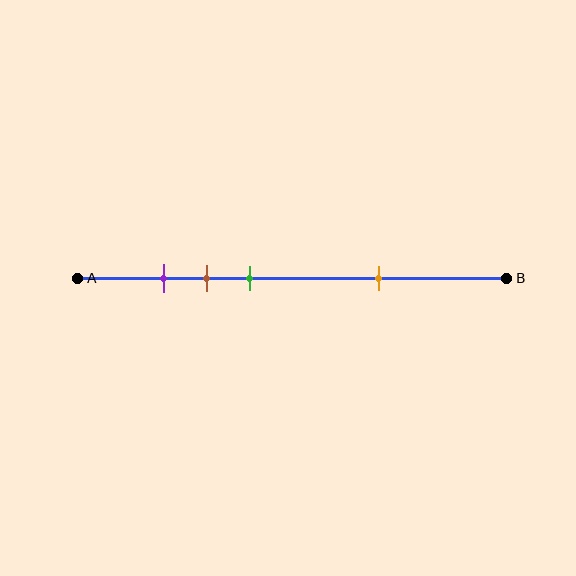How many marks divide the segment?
There are 4 marks dividing the segment.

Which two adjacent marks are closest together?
The purple and brown marks are the closest adjacent pair.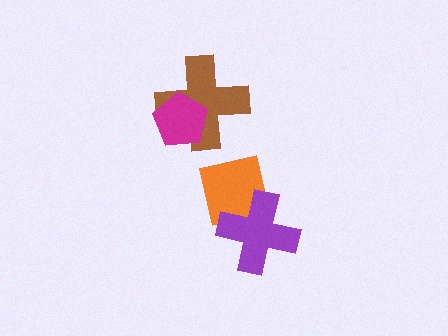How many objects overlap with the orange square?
1 object overlaps with the orange square.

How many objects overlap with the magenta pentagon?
1 object overlaps with the magenta pentagon.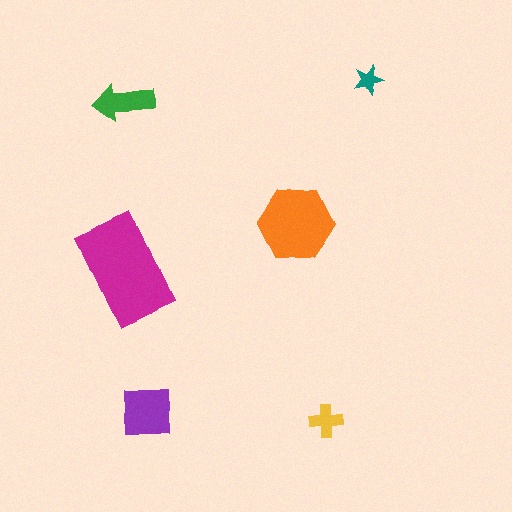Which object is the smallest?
The teal star.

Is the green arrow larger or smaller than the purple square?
Smaller.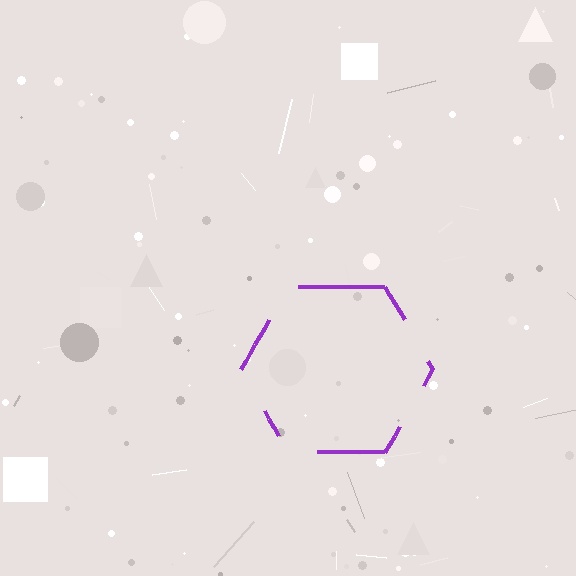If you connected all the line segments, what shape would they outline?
They would outline a hexagon.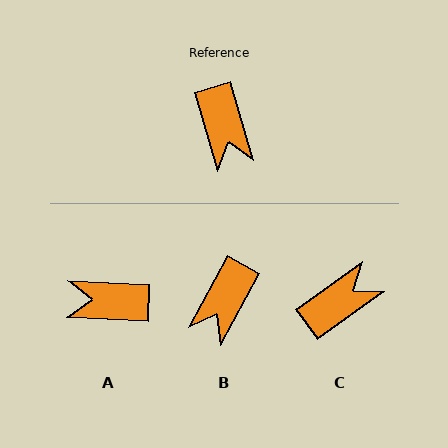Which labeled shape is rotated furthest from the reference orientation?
C, about 110 degrees away.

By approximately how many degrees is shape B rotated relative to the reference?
Approximately 45 degrees clockwise.